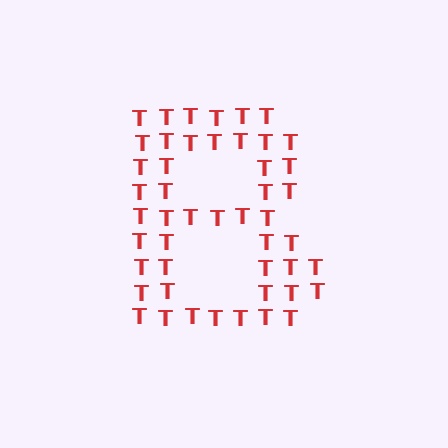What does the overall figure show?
The overall figure shows the letter B.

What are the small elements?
The small elements are letter T's.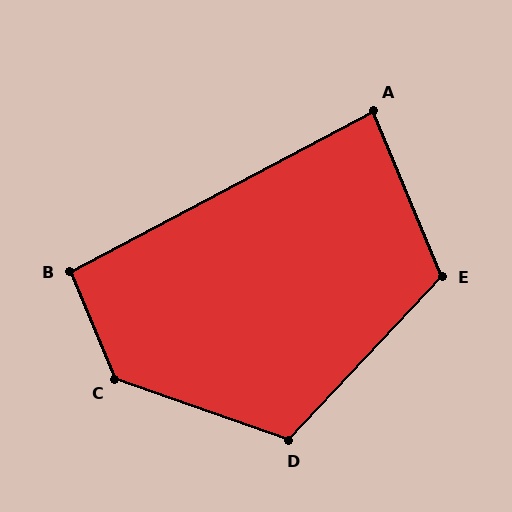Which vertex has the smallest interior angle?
A, at approximately 85 degrees.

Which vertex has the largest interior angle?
C, at approximately 132 degrees.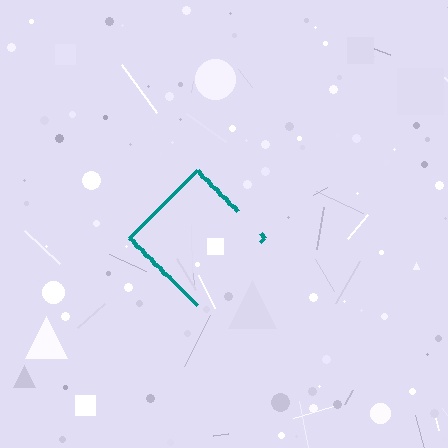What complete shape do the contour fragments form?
The contour fragments form a diamond.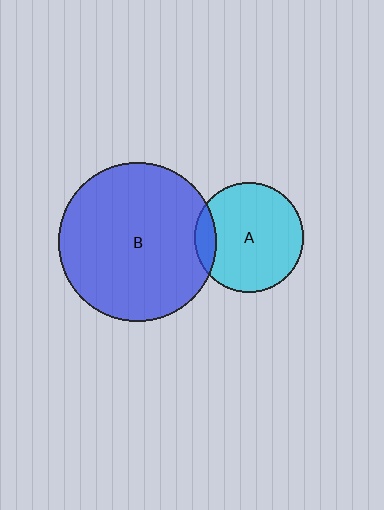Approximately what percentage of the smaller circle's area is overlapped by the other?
Approximately 10%.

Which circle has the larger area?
Circle B (blue).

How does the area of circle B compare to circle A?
Approximately 2.1 times.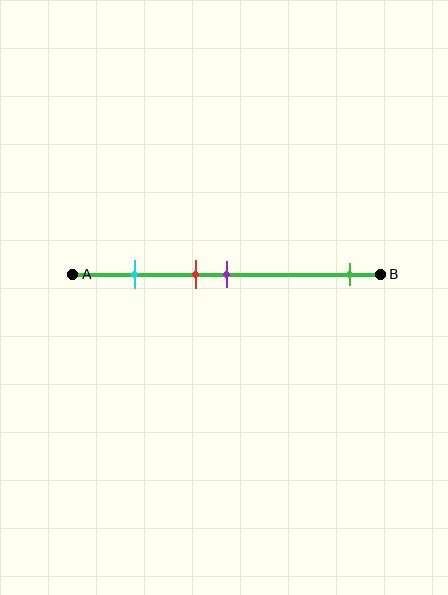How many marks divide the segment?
There are 4 marks dividing the segment.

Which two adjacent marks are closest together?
The red and purple marks are the closest adjacent pair.